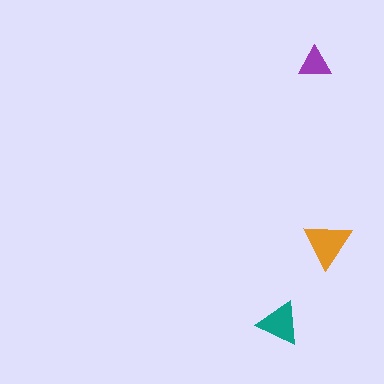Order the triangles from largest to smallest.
the orange one, the teal one, the purple one.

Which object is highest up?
The purple triangle is topmost.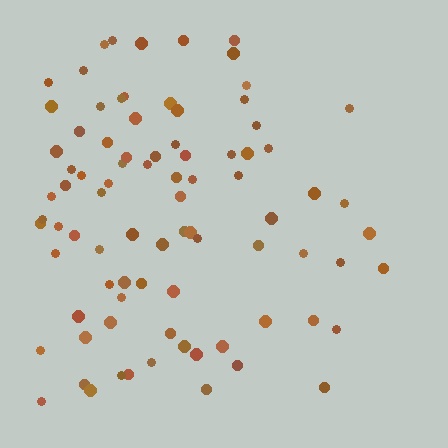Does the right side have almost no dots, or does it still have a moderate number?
Still a moderate number, just noticeably fewer than the left.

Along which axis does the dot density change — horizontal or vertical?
Horizontal.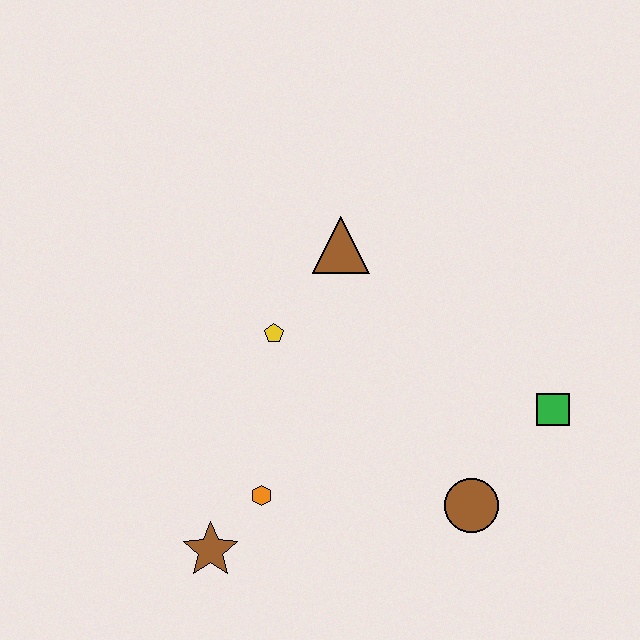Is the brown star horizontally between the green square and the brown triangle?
No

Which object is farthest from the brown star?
The green square is farthest from the brown star.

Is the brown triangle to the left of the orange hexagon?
No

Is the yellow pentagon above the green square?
Yes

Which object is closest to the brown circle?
The green square is closest to the brown circle.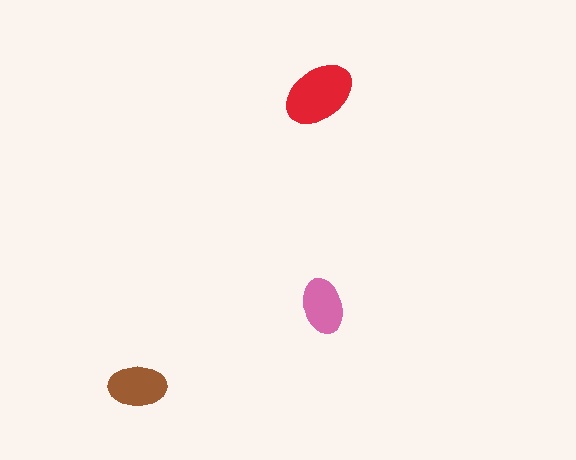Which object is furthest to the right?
The pink ellipse is rightmost.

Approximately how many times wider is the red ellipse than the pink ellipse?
About 1.5 times wider.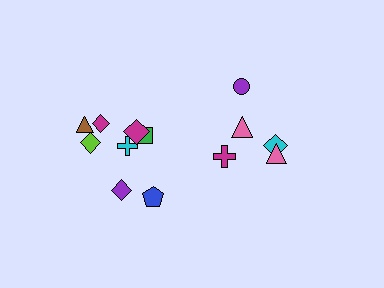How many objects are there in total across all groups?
There are 13 objects.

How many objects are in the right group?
There are 5 objects.